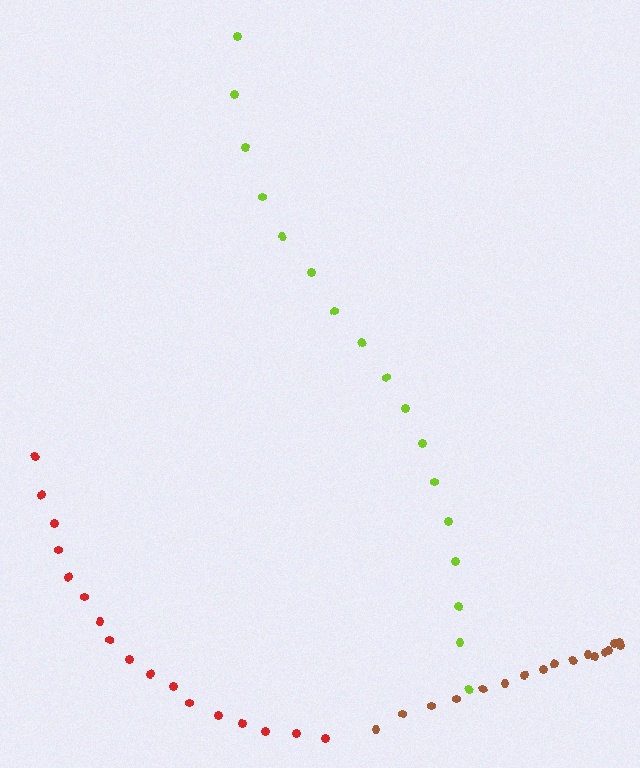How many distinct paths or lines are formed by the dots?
There are 3 distinct paths.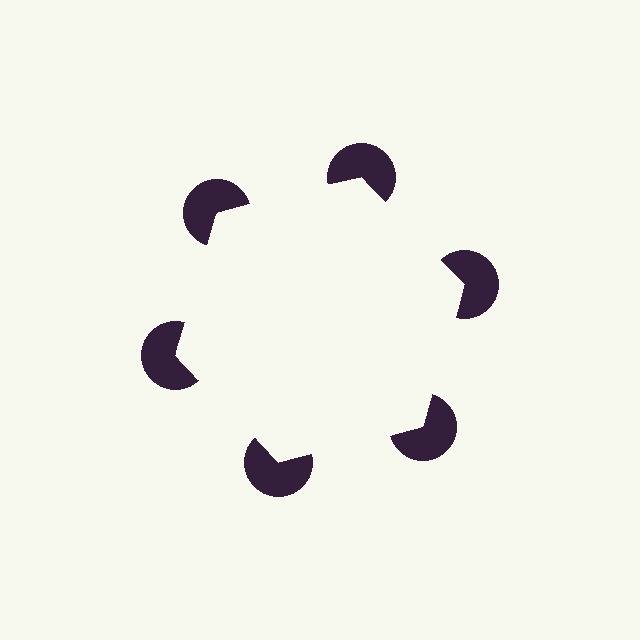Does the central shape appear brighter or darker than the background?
It typically appears slightly brighter than the background, even though no actual brightness change is drawn.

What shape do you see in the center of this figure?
An illusory hexagon — its edges are inferred from the aligned wedge cuts in the pac-man discs, not physically drawn.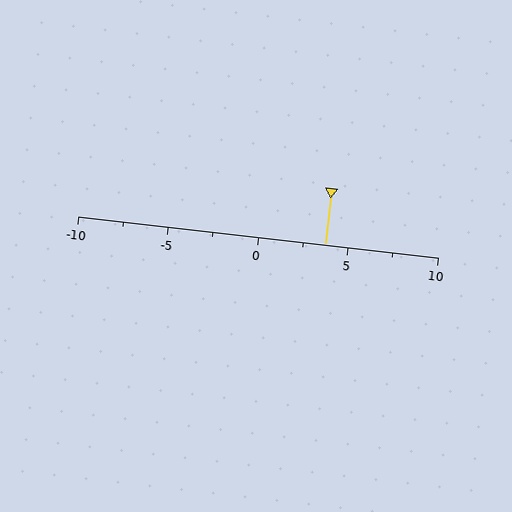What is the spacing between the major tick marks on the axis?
The major ticks are spaced 5 apart.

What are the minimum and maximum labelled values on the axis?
The axis runs from -10 to 10.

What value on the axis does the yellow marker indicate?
The marker indicates approximately 3.8.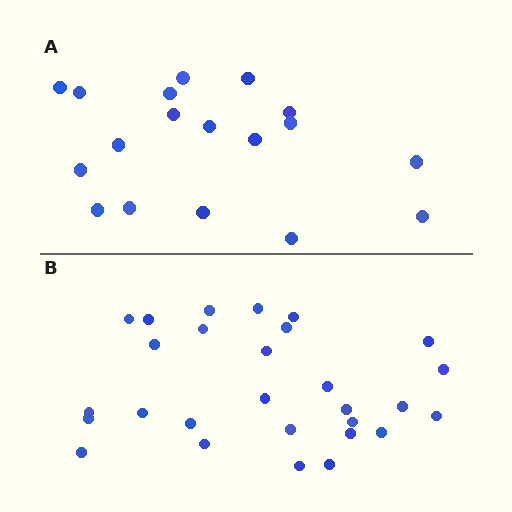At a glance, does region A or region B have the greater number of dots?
Region B (the bottom region) has more dots.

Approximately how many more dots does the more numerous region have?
Region B has roughly 10 or so more dots than region A.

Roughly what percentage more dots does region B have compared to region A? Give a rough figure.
About 55% more.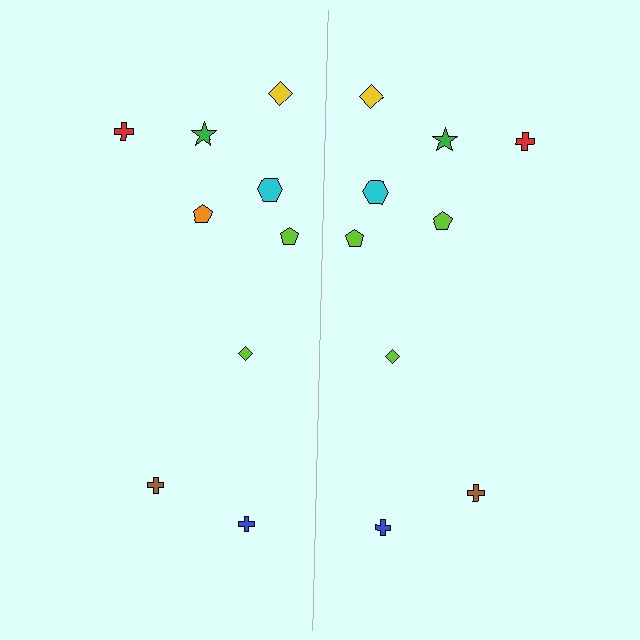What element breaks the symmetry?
The lime pentagon on the right side breaks the symmetry — its mirror counterpart is orange.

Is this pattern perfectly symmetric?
No, the pattern is not perfectly symmetric. The lime pentagon on the right side breaks the symmetry — its mirror counterpart is orange.